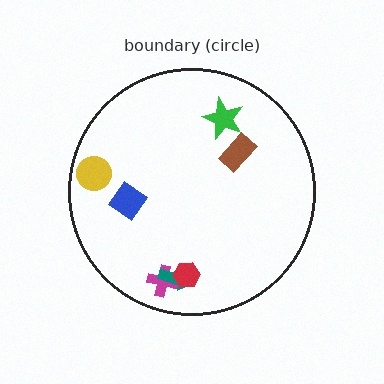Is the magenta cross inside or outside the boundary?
Inside.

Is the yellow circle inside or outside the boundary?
Inside.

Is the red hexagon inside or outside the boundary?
Inside.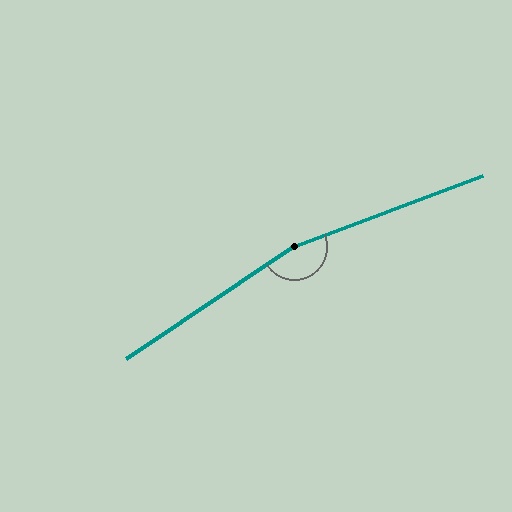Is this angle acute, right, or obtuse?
It is obtuse.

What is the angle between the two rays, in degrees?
Approximately 167 degrees.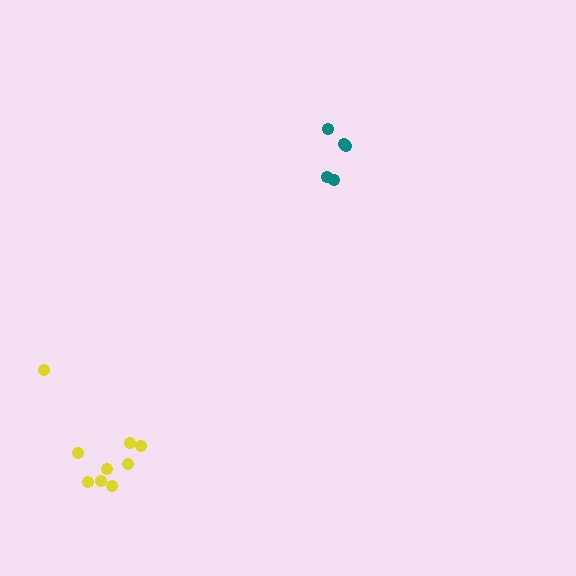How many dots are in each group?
Group 1: 9 dots, Group 2: 5 dots (14 total).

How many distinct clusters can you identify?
There are 2 distinct clusters.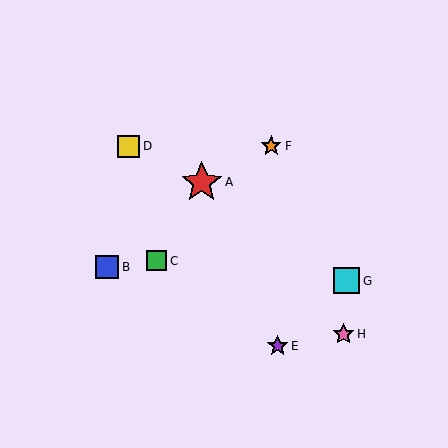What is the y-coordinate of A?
Object A is at y≈182.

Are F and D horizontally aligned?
Yes, both are at y≈146.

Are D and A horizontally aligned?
No, D is at y≈146 and A is at y≈182.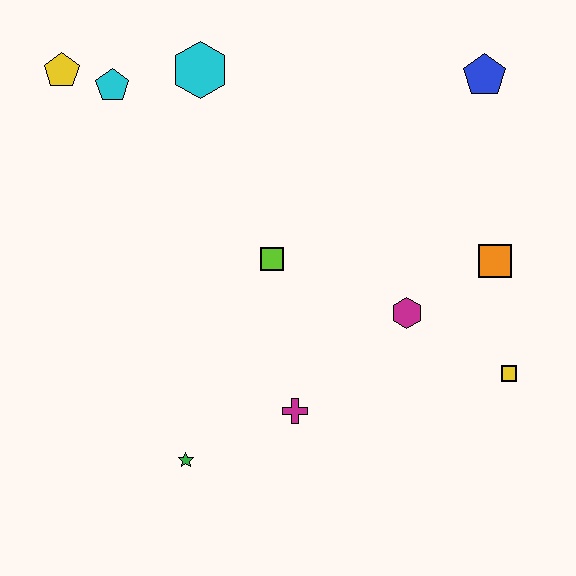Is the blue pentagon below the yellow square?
No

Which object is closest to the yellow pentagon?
The cyan pentagon is closest to the yellow pentagon.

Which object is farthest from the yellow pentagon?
The yellow square is farthest from the yellow pentagon.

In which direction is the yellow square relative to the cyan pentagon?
The yellow square is to the right of the cyan pentagon.